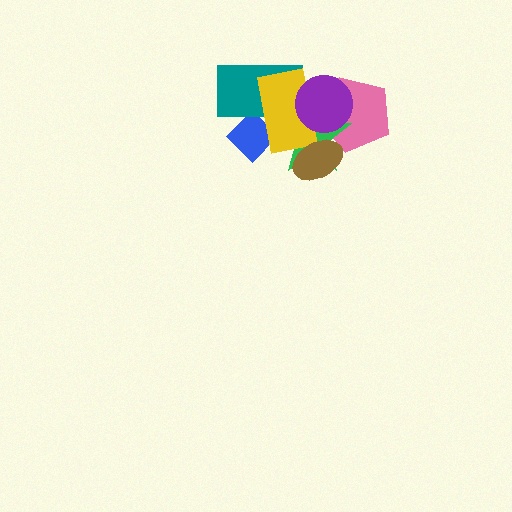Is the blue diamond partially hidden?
Yes, it is partially covered by another shape.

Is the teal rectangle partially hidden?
Yes, it is partially covered by another shape.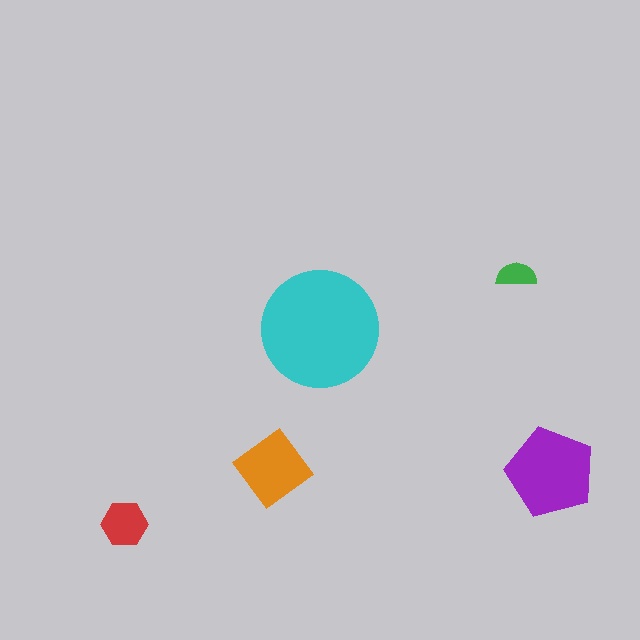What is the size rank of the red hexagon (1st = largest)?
4th.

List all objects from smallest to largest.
The green semicircle, the red hexagon, the orange diamond, the purple pentagon, the cyan circle.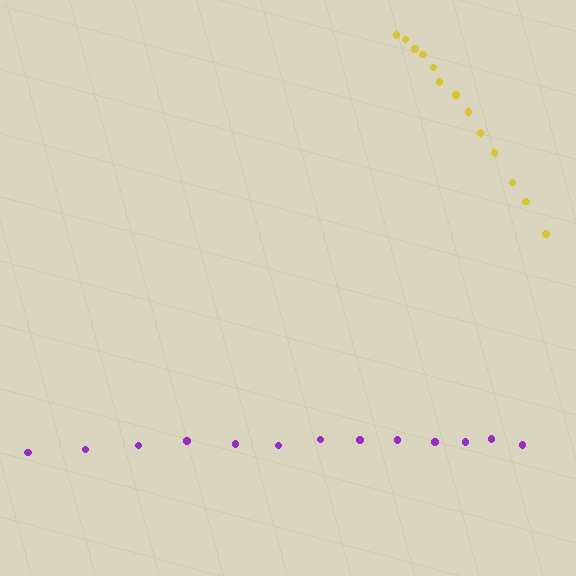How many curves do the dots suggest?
There are 2 distinct paths.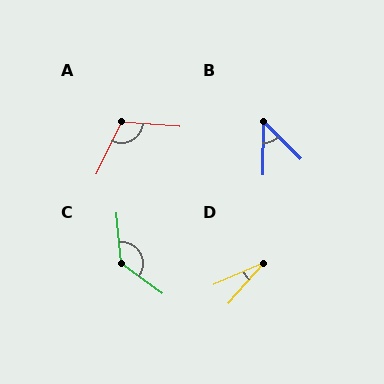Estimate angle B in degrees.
Approximately 46 degrees.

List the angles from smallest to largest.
D (26°), B (46°), A (112°), C (131°).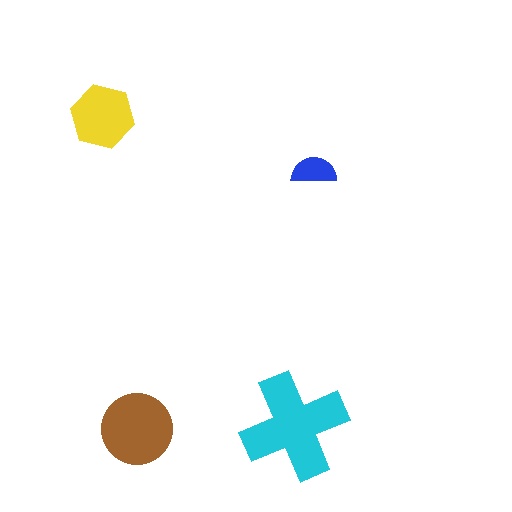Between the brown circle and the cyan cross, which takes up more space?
The cyan cross.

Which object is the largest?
The cyan cross.